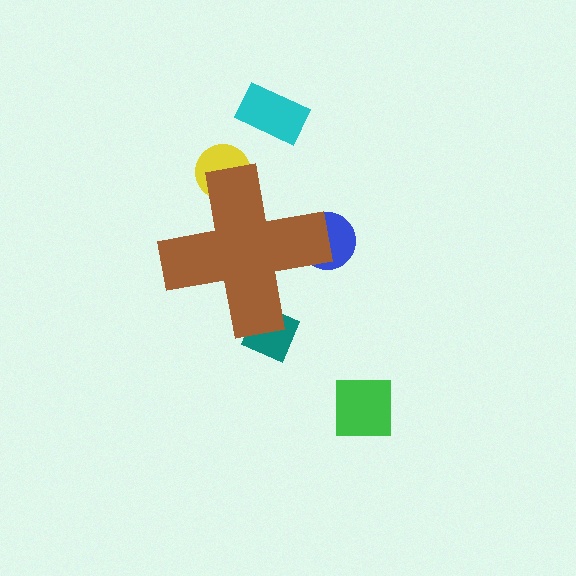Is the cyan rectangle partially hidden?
No, the cyan rectangle is fully visible.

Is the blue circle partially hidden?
Yes, the blue circle is partially hidden behind the brown cross.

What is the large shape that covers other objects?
A brown cross.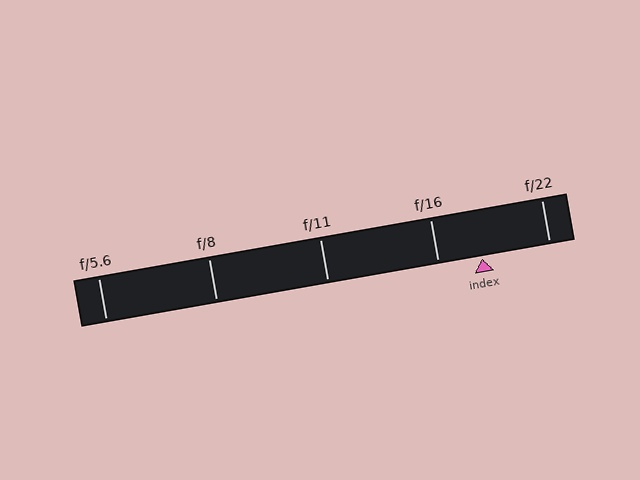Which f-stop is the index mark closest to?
The index mark is closest to f/16.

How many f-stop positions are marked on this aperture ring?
There are 5 f-stop positions marked.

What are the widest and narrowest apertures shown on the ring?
The widest aperture shown is f/5.6 and the narrowest is f/22.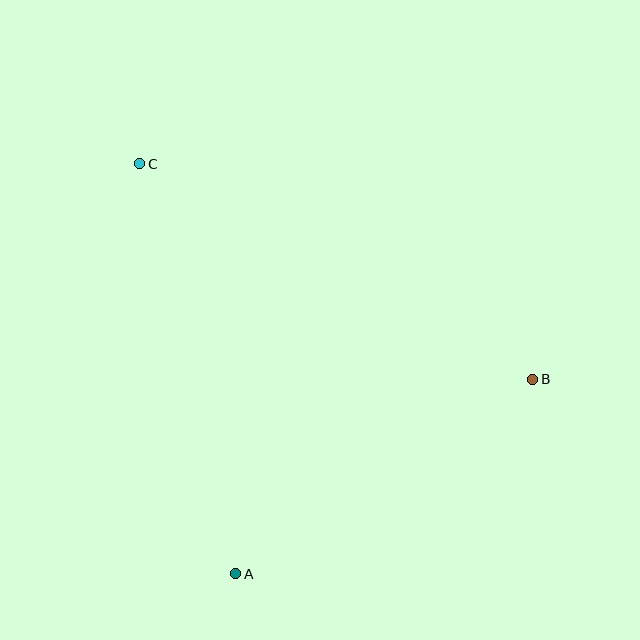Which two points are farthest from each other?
Points B and C are farthest from each other.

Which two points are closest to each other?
Points A and B are closest to each other.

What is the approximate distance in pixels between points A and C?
The distance between A and C is approximately 421 pixels.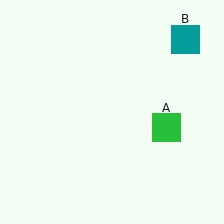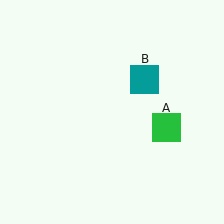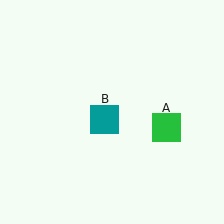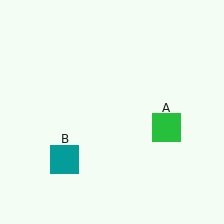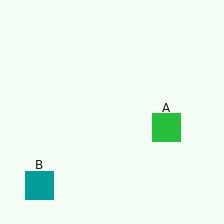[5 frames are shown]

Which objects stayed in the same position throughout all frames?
Green square (object A) remained stationary.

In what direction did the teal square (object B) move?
The teal square (object B) moved down and to the left.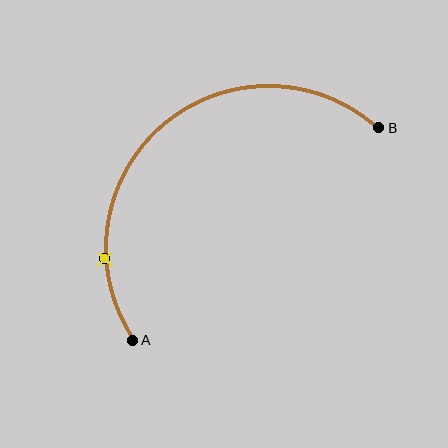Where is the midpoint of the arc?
The arc midpoint is the point on the curve farthest from the straight line joining A and B. It sits above and to the left of that line.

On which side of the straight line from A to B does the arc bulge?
The arc bulges above and to the left of the straight line connecting A and B.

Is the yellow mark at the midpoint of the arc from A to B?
No. The yellow mark lies on the arc but is closer to endpoint A. The arc midpoint would be at the point on the curve equidistant along the arc from both A and B.